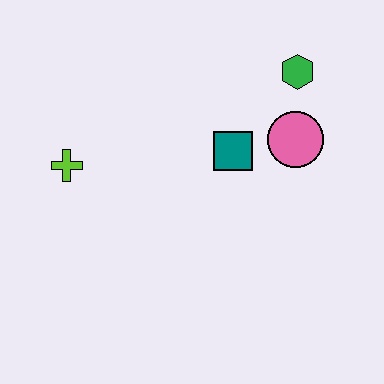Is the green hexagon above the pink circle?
Yes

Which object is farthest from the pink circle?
The lime cross is farthest from the pink circle.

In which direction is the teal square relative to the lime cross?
The teal square is to the right of the lime cross.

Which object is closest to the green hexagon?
The pink circle is closest to the green hexagon.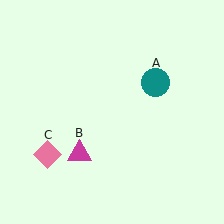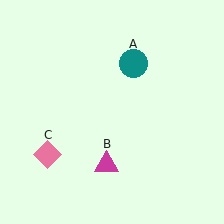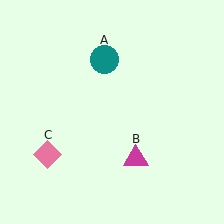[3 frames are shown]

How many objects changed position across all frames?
2 objects changed position: teal circle (object A), magenta triangle (object B).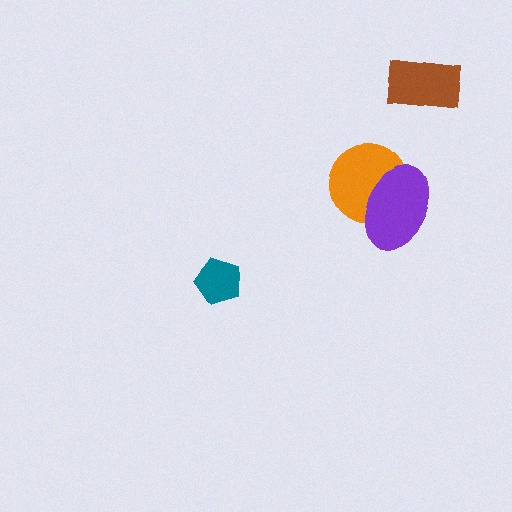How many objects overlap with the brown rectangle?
0 objects overlap with the brown rectangle.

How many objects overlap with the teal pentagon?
0 objects overlap with the teal pentagon.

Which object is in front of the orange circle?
The purple ellipse is in front of the orange circle.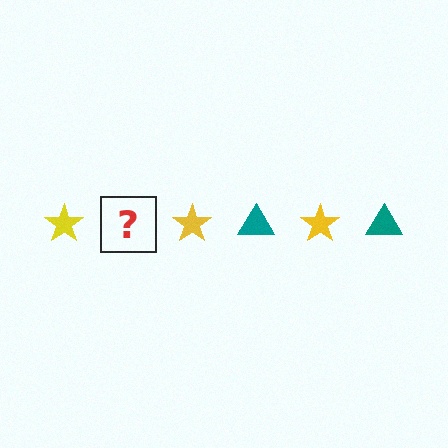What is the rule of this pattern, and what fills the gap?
The rule is that the pattern alternates between yellow star and teal triangle. The gap should be filled with a teal triangle.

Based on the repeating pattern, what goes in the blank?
The blank should be a teal triangle.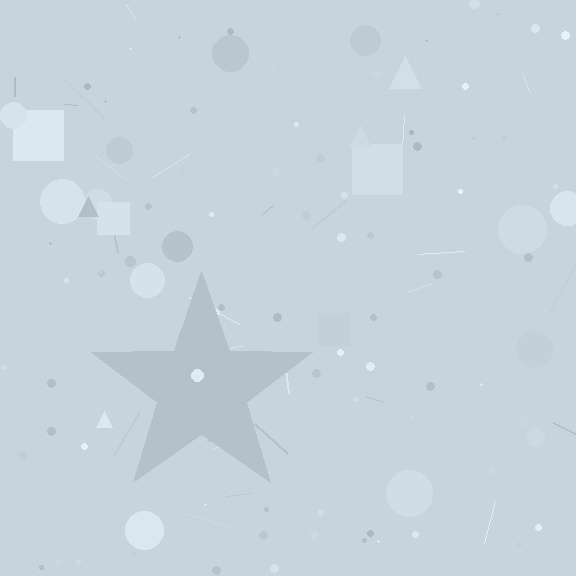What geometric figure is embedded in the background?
A star is embedded in the background.